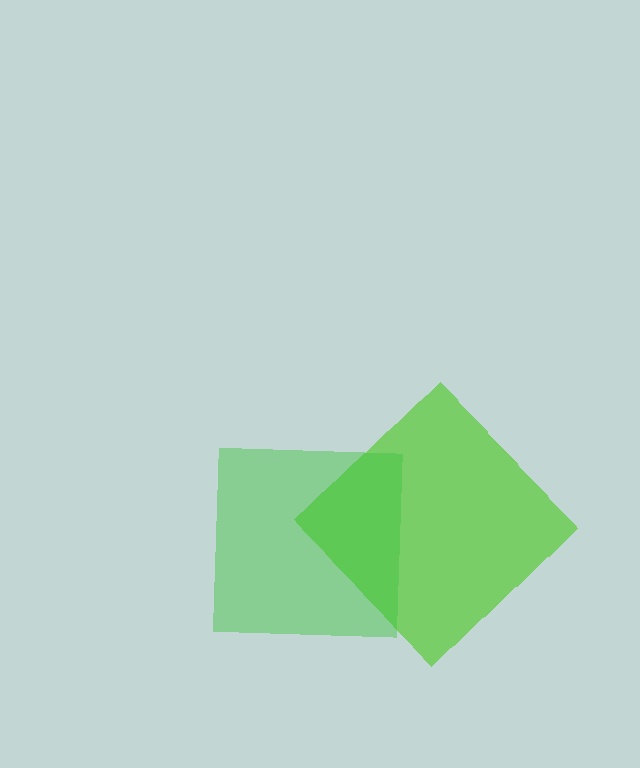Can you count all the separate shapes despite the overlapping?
Yes, there are 2 separate shapes.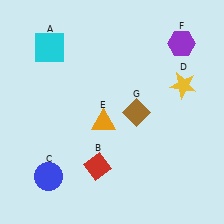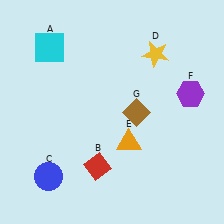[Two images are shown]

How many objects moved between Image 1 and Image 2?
3 objects moved between the two images.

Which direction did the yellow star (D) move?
The yellow star (D) moved up.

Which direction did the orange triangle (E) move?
The orange triangle (E) moved right.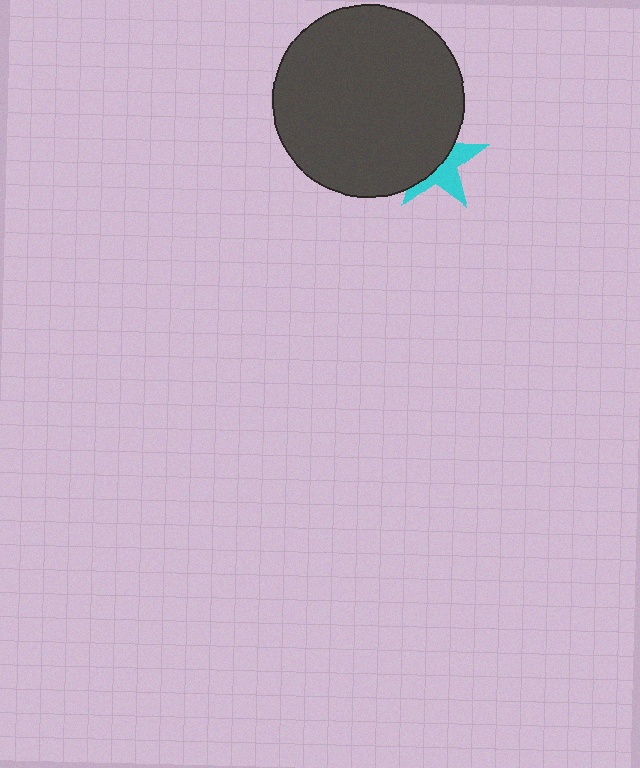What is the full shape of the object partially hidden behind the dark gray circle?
The partially hidden object is a cyan star.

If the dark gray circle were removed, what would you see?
You would see the complete cyan star.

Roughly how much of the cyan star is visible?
A small part of it is visible (roughly 45%).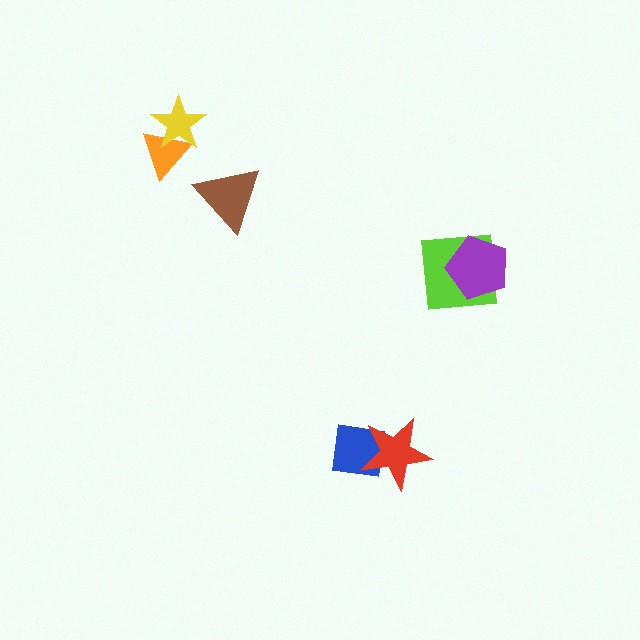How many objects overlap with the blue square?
1 object overlaps with the blue square.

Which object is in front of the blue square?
The red star is in front of the blue square.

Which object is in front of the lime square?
The purple pentagon is in front of the lime square.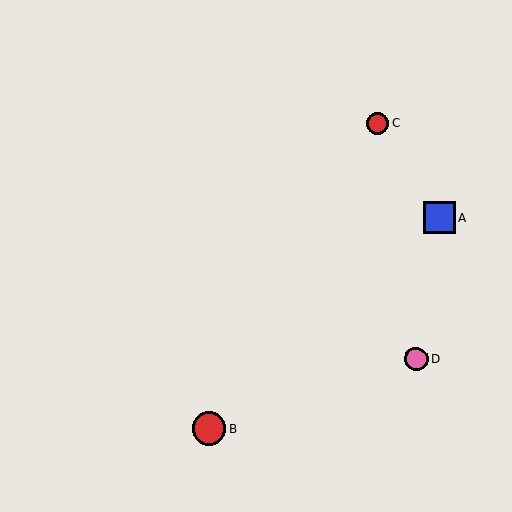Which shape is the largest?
The red circle (labeled B) is the largest.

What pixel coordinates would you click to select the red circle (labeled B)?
Click at (209, 429) to select the red circle B.